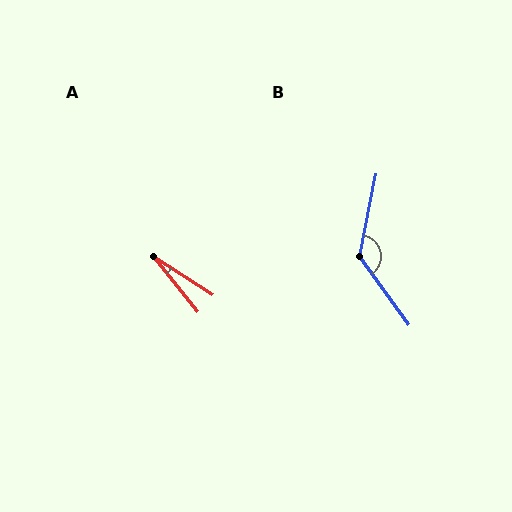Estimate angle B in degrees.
Approximately 133 degrees.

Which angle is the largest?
B, at approximately 133 degrees.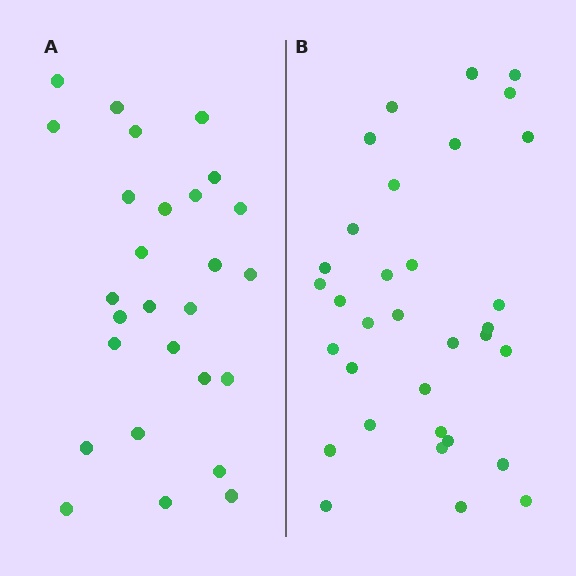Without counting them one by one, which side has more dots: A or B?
Region B (the right region) has more dots.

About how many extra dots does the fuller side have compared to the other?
Region B has about 6 more dots than region A.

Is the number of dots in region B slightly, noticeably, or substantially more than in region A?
Region B has only slightly more — the two regions are fairly close. The ratio is roughly 1.2 to 1.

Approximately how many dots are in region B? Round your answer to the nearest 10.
About 30 dots. (The exact count is 33, which rounds to 30.)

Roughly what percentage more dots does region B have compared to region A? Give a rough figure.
About 20% more.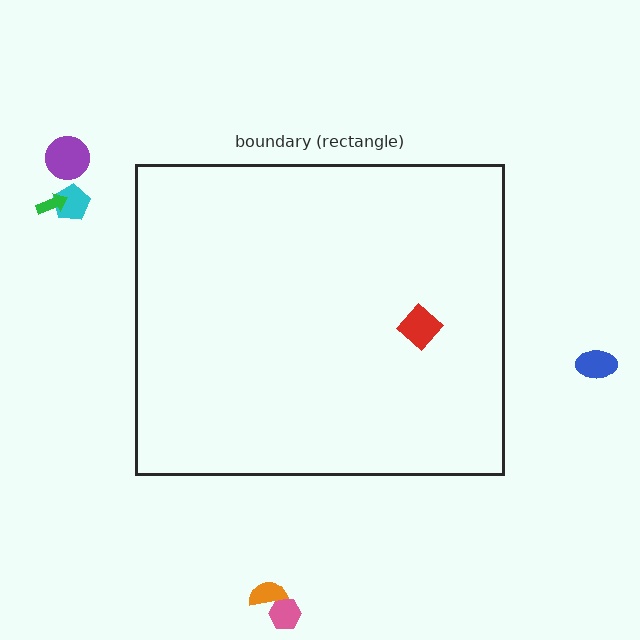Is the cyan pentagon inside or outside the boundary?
Outside.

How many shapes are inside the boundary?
1 inside, 6 outside.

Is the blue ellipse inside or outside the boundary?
Outside.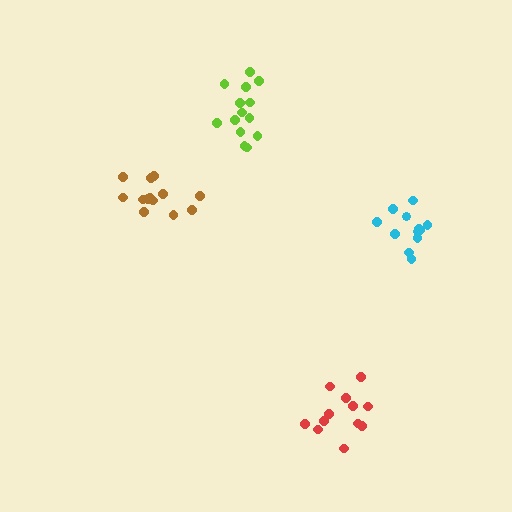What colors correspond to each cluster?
The clusters are colored: red, cyan, lime, brown.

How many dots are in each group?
Group 1: 12 dots, Group 2: 12 dots, Group 3: 14 dots, Group 4: 13 dots (51 total).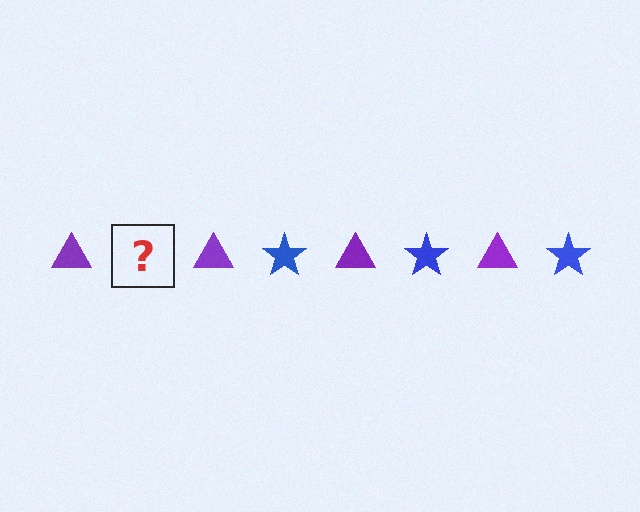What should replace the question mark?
The question mark should be replaced with a blue star.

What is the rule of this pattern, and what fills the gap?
The rule is that the pattern alternates between purple triangle and blue star. The gap should be filled with a blue star.